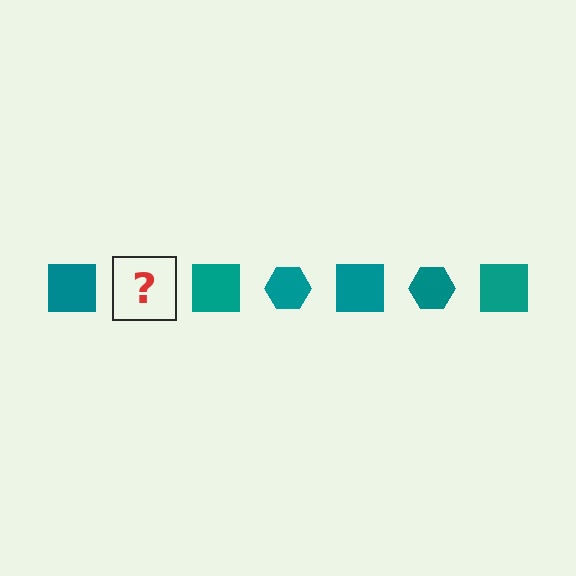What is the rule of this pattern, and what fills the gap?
The rule is that the pattern cycles through square, hexagon shapes in teal. The gap should be filled with a teal hexagon.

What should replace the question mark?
The question mark should be replaced with a teal hexagon.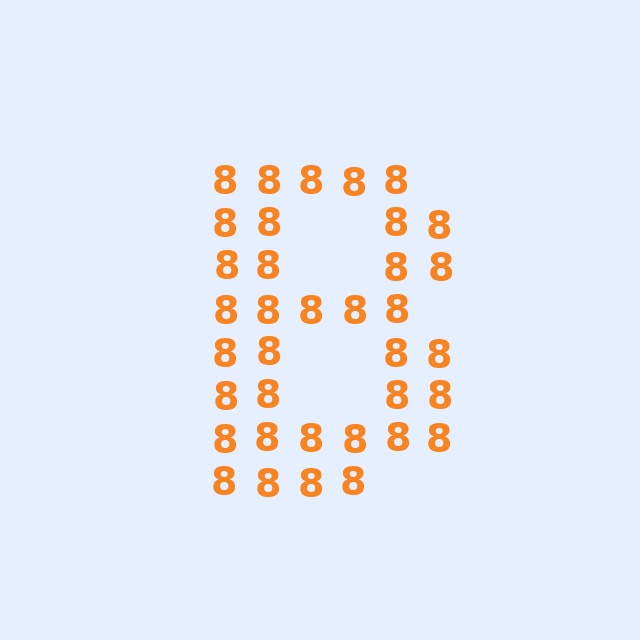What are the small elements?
The small elements are digit 8's.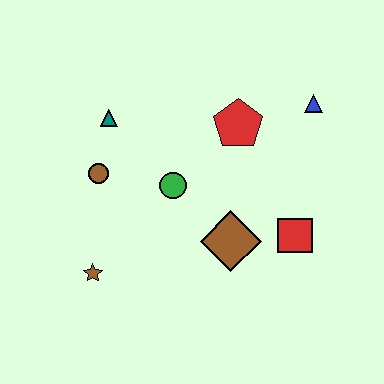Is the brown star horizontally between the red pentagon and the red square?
No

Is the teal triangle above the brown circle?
Yes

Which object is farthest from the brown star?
The blue triangle is farthest from the brown star.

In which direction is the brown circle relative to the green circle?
The brown circle is to the left of the green circle.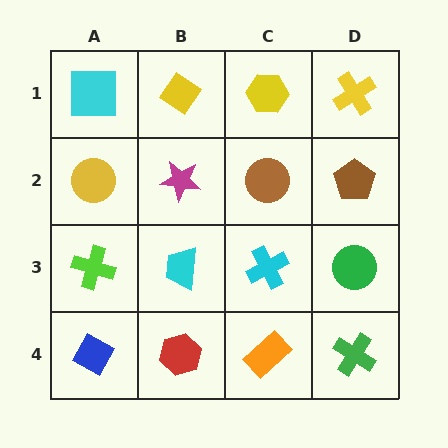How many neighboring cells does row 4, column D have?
2.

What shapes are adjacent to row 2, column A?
A cyan square (row 1, column A), a lime cross (row 3, column A), a magenta star (row 2, column B).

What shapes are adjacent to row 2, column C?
A yellow hexagon (row 1, column C), a cyan cross (row 3, column C), a magenta star (row 2, column B), a brown pentagon (row 2, column D).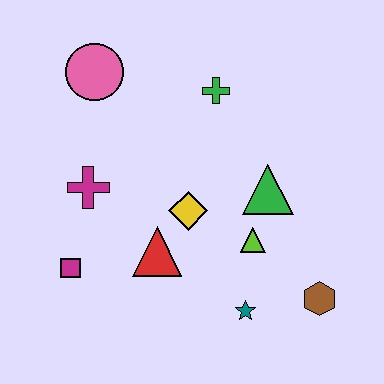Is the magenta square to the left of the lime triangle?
Yes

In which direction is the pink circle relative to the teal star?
The pink circle is above the teal star.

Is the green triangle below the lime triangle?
No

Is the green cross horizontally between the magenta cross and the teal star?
Yes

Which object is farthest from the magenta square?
The brown hexagon is farthest from the magenta square.